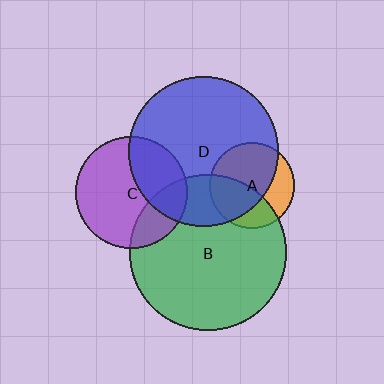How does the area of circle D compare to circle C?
Approximately 1.8 times.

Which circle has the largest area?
Circle B (green).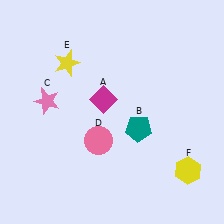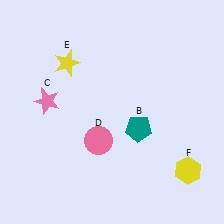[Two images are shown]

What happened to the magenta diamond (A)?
The magenta diamond (A) was removed in Image 2. It was in the top-left area of Image 1.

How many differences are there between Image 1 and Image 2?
There is 1 difference between the two images.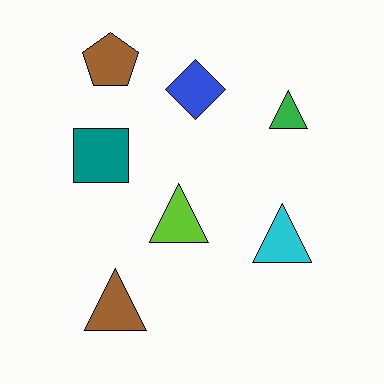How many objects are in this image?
There are 7 objects.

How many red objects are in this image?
There are no red objects.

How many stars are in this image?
There are no stars.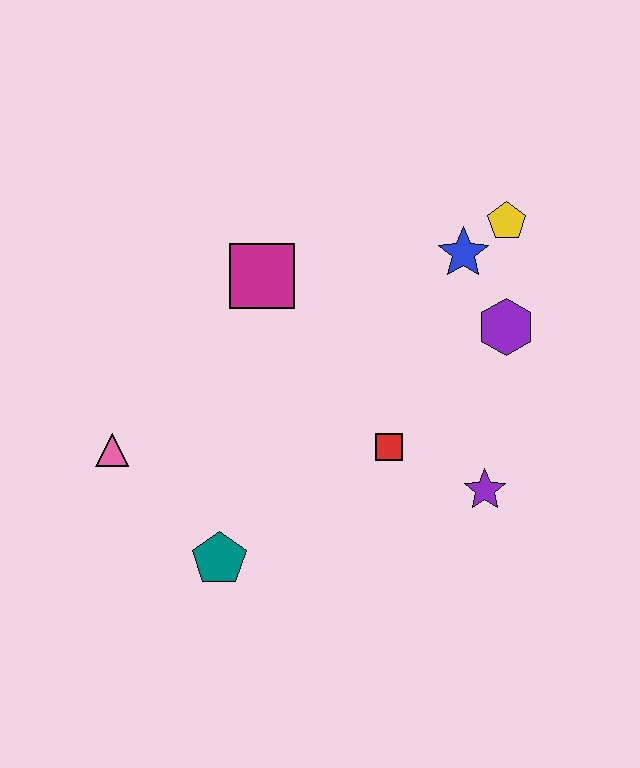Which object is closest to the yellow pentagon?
The blue star is closest to the yellow pentagon.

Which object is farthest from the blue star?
The pink triangle is farthest from the blue star.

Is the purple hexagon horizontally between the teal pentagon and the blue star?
No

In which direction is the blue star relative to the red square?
The blue star is above the red square.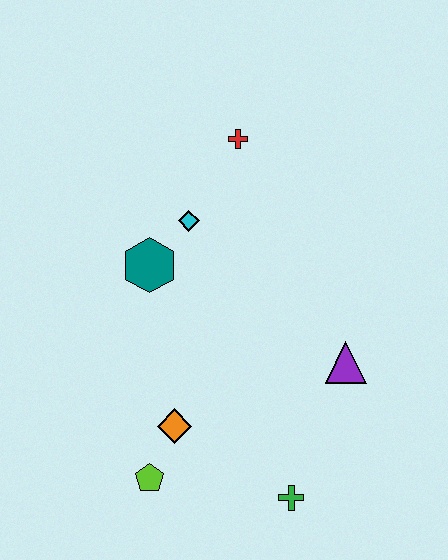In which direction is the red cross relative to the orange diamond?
The red cross is above the orange diamond.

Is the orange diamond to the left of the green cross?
Yes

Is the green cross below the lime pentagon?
Yes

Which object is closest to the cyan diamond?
The teal hexagon is closest to the cyan diamond.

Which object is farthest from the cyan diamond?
The green cross is farthest from the cyan diamond.